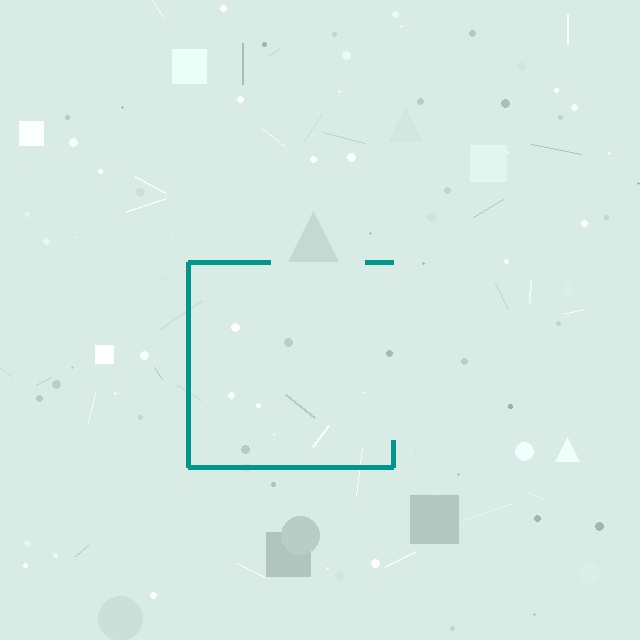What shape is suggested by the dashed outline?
The dashed outline suggests a square.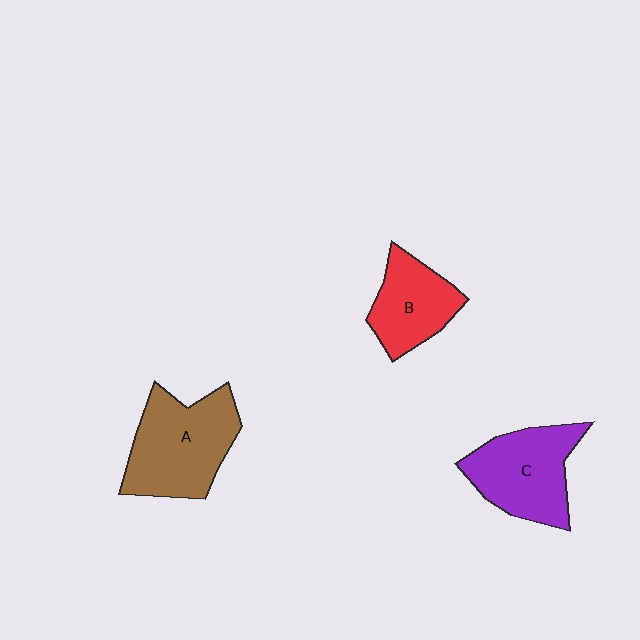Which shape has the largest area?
Shape A (brown).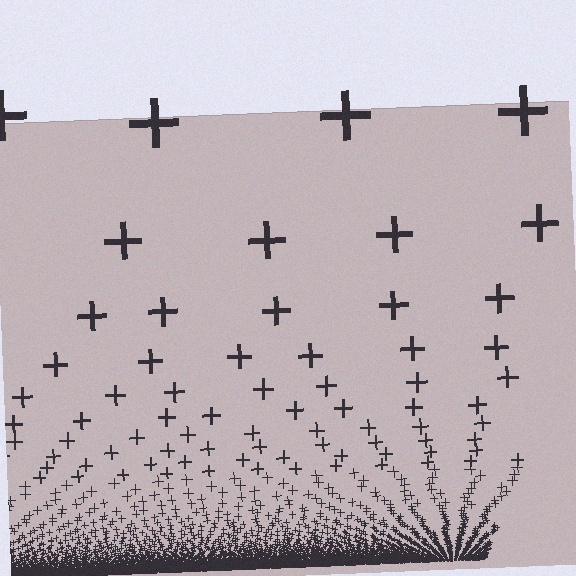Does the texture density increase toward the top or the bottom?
Density increases toward the bottom.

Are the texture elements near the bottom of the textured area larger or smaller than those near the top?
Smaller. The gradient is inverted — elements near the bottom are smaller and denser.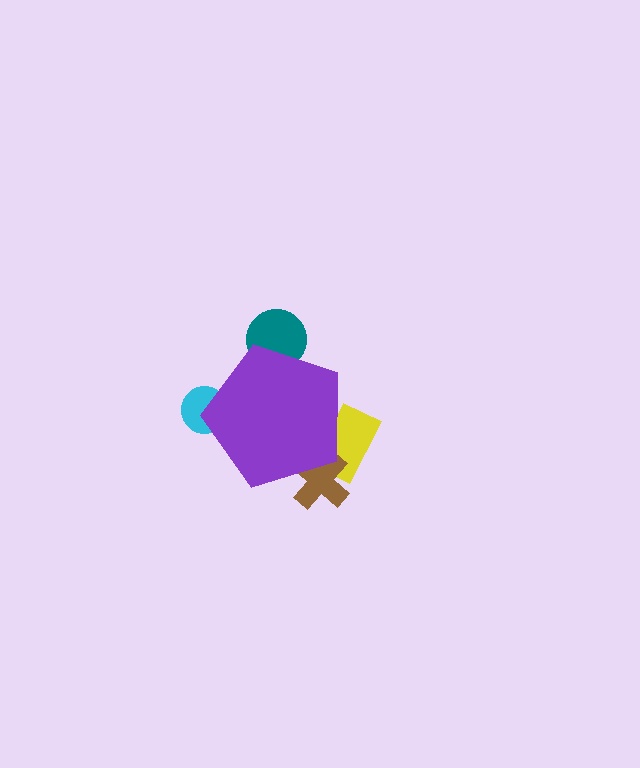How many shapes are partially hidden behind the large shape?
4 shapes are partially hidden.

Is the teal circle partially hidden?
Yes, the teal circle is partially hidden behind the purple pentagon.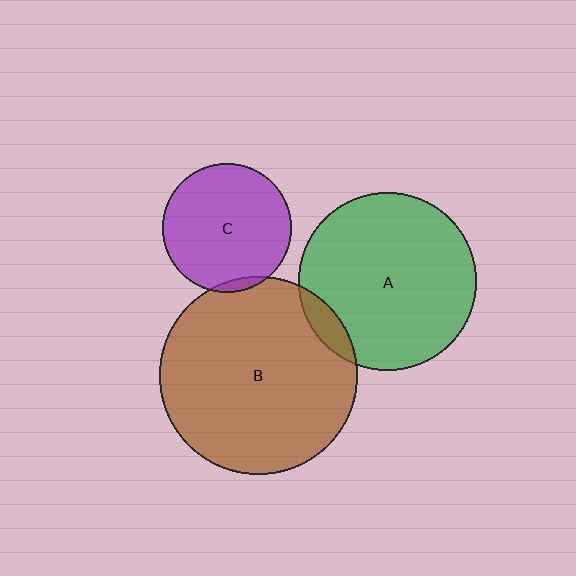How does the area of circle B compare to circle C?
Approximately 2.3 times.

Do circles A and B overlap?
Yes.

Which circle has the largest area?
Circle B (brown).